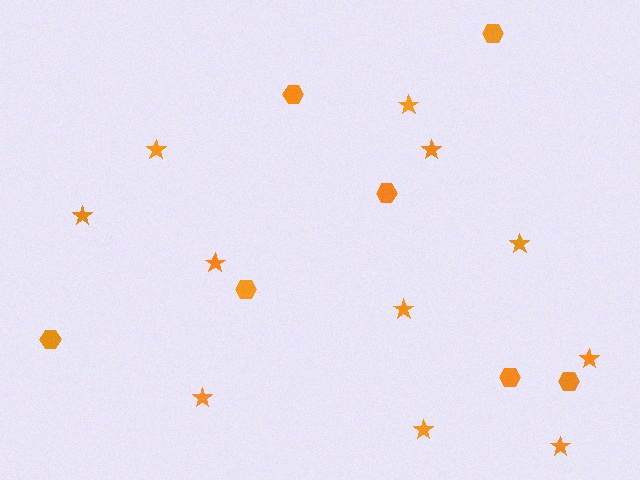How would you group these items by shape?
There are 2 groups: one group of stars (11) and one group of hexagons (7).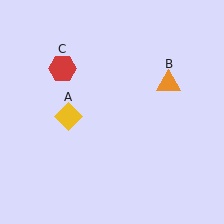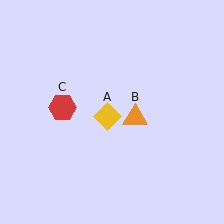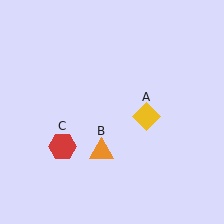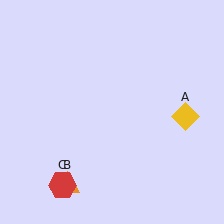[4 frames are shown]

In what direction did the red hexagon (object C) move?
The red hexagon (object C) moved down.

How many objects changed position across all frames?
3 objects changed position: yellow diamond (object A), orange triangle (object B), red hexagon (object C).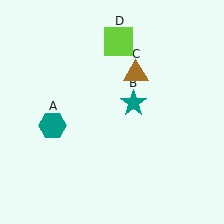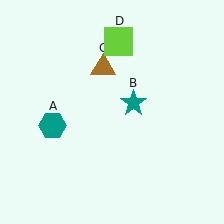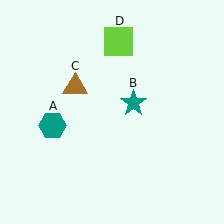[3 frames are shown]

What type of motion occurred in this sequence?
The brown triangle (object C) rotated counterclockwise around the center of the scene.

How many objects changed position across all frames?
1 object changed position: brown triangle (object C).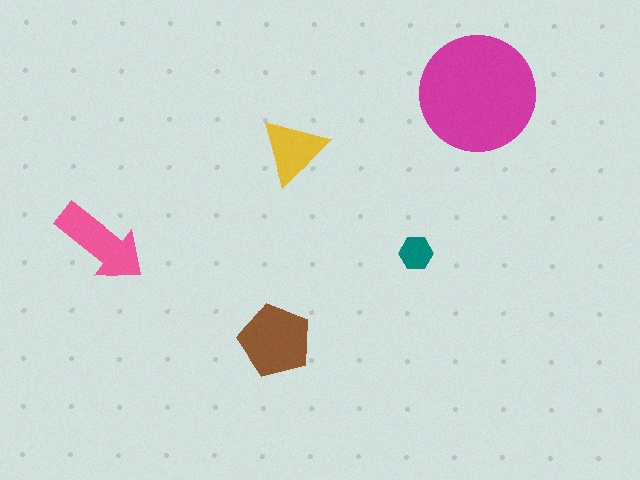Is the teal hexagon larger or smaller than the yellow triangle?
Smaller.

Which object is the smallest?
The teal hexagon.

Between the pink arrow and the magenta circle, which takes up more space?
The magenta circle.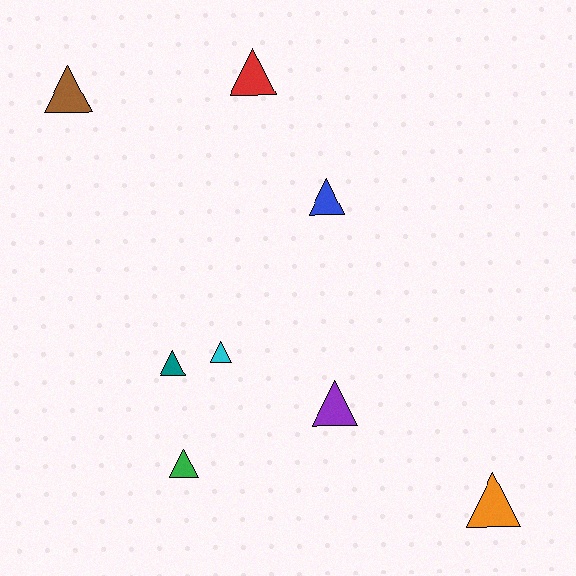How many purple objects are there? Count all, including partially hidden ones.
There is 1 purple object.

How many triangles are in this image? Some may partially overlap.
There are 8 triangles.